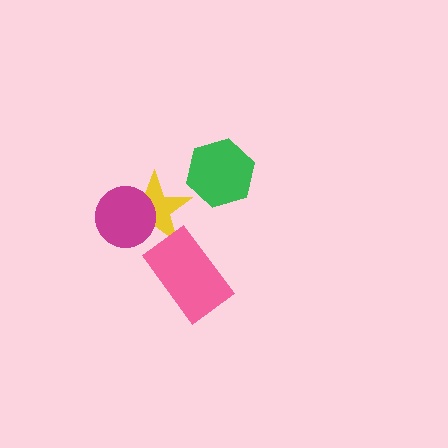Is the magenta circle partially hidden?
No, no other shape covers it.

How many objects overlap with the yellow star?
2 objects overlap with the yellow star.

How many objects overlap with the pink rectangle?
1 object overlaps with the pink rectangle.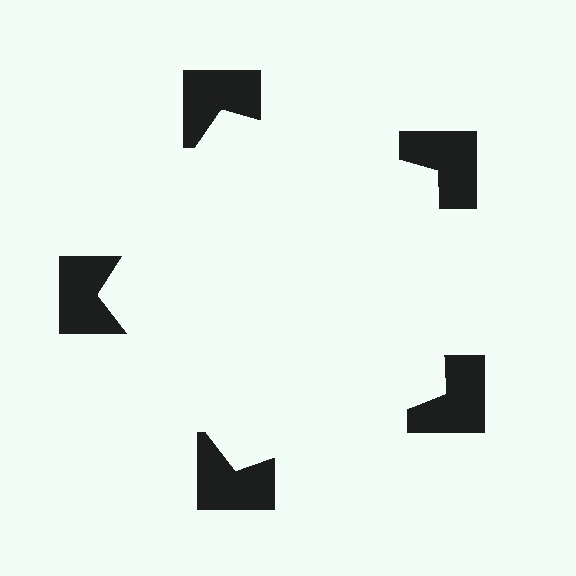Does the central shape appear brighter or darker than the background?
It typically appears slightly brighter than the background, even though no actual brightness change is drawn.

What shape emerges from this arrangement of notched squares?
An illusory pentagon — its edges are inferred from the aligned wedge cuts in the notched squares, not physically drawn.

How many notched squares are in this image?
There are 5 — one at each vertex of the illusory pentagon.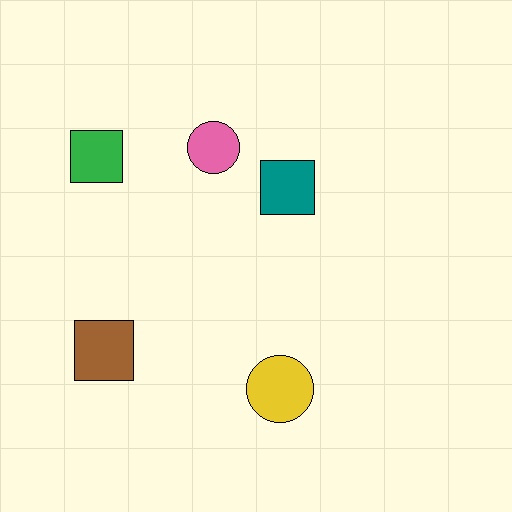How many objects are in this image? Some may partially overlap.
There are 5 objects.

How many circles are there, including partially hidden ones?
There are 2 circles.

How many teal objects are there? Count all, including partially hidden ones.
There is 1 teal object.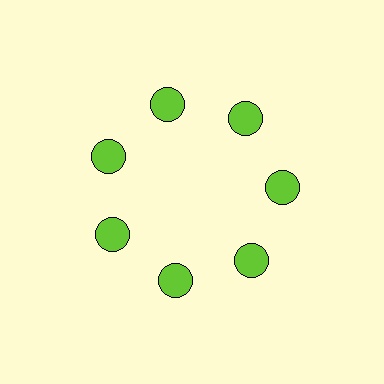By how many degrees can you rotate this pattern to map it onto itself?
The pattern maps onto itself every 51 degrees of rotation.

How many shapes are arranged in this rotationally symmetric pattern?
There are 7 shapes, arranged in 7 groups of 1.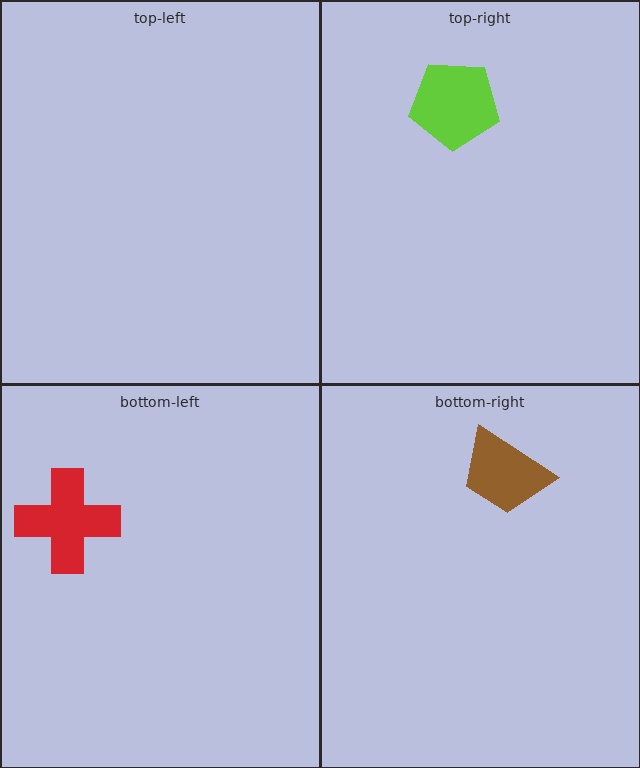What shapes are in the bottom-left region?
The red cross.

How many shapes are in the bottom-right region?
1.